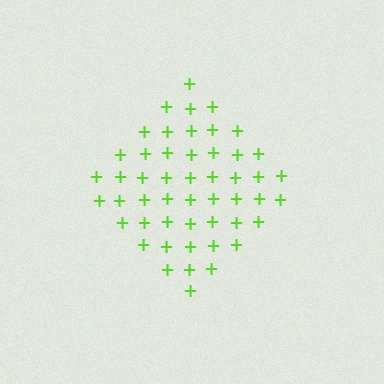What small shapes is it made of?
It is made of small plus signs.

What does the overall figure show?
The overall figure shows a diamond.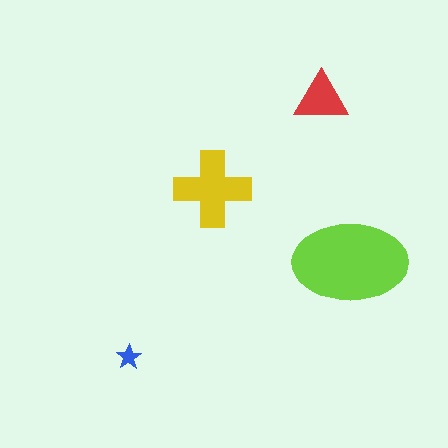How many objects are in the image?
There are 4 objects in the image.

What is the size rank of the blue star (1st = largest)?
4th.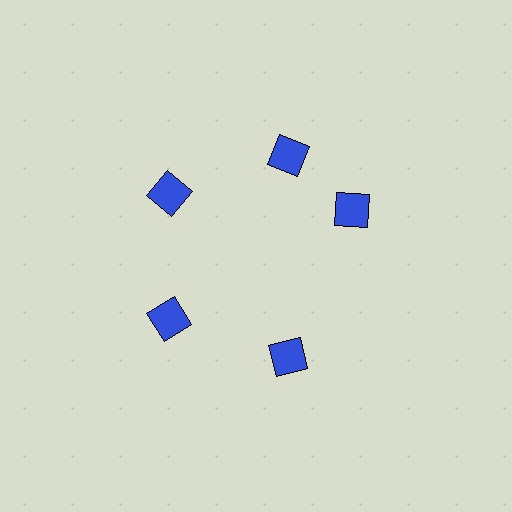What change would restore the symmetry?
The symmetry would be restored by rotating it back into even spacing with its neighbors so that all 5 diamonds sit at equal angles and equal distance from the center.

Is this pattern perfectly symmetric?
No. The 5 blue diamonds are arranged in a ring, but one element near the 3 o'clock position is rotated out of alignment along the ring, breaking the 5-fold rotational symmetry.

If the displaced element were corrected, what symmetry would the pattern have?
It would have 5-fold rotational symmetry — the pattern would map onto itself every 72 degrees.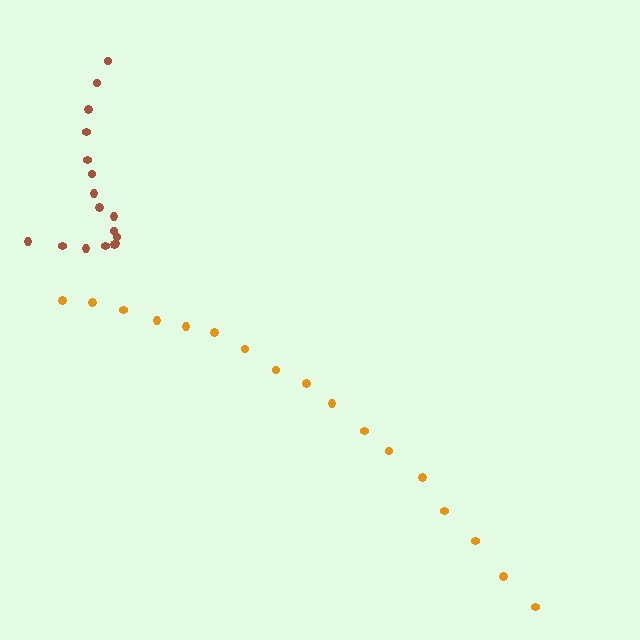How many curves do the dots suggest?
There are 2 distinct paths.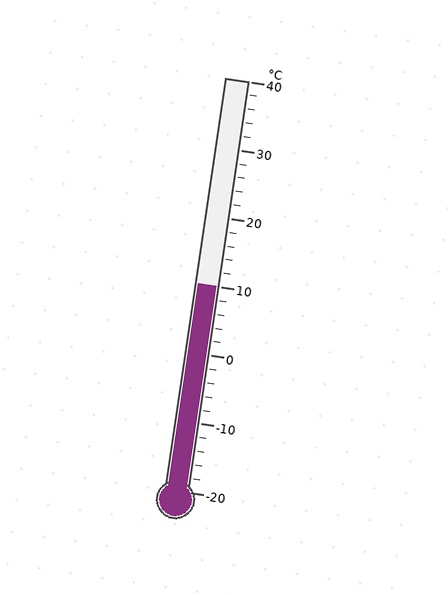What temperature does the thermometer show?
The thermometer shows approximately 10°C.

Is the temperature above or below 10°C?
The temperature is at 10°C.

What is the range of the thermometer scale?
The thermometer scale ranges from -20°C to 40°C.